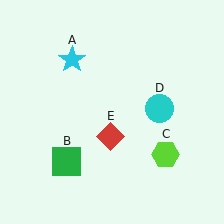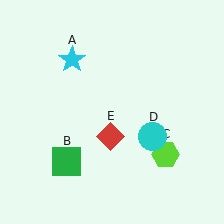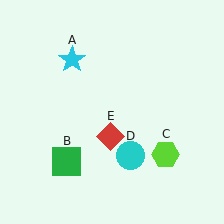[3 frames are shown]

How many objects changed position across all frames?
1 object changed position: cyan circle (object D).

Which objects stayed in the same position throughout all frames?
Cyan star (object A) and green square (object B) and lime hexagon (object C) and red diamond (object E) remained stationary.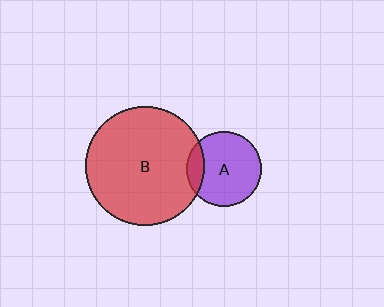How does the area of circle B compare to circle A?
Approximately 2.5 times.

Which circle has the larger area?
Circle B (red).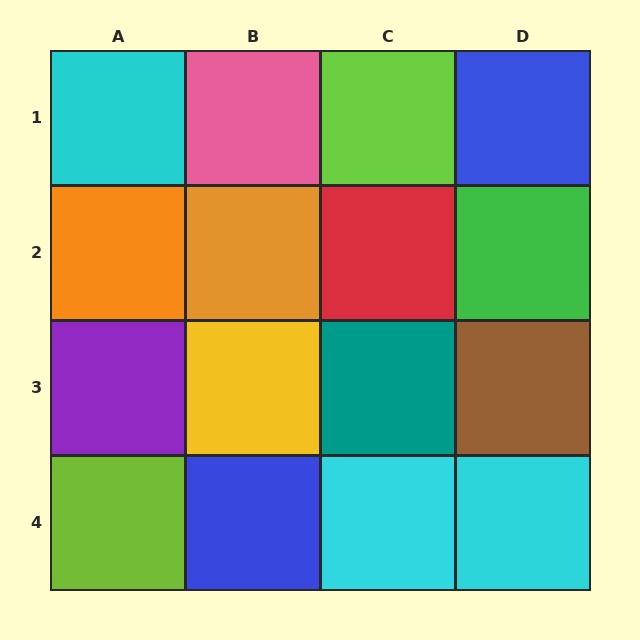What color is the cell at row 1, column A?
Cyan.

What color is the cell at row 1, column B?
Pink.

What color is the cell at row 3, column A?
Purple.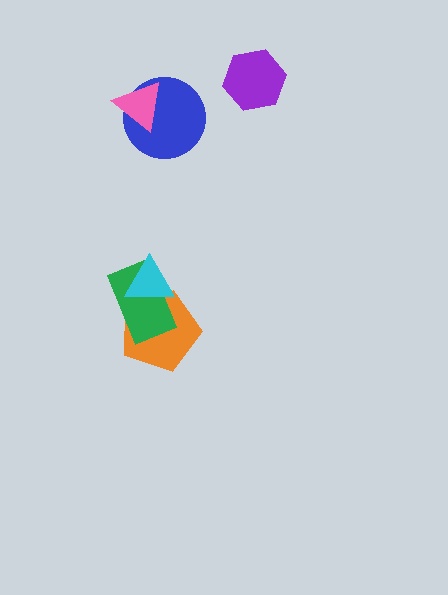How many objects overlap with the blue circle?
1 object overlaps with the blue circle.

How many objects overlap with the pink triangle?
1 object overlaps with the pink triangle.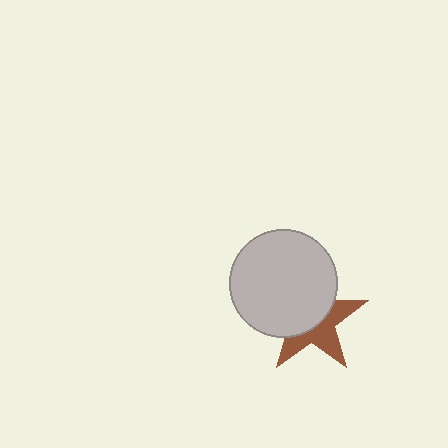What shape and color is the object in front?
The object in front is a light gray circle.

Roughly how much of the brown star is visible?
About half of it is visible (roughly 45%).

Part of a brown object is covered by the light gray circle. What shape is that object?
It is a star.